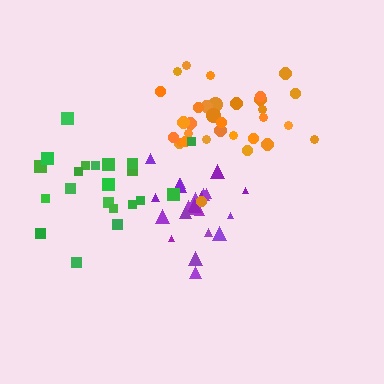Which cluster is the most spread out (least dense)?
Green.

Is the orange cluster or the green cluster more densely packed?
Orange.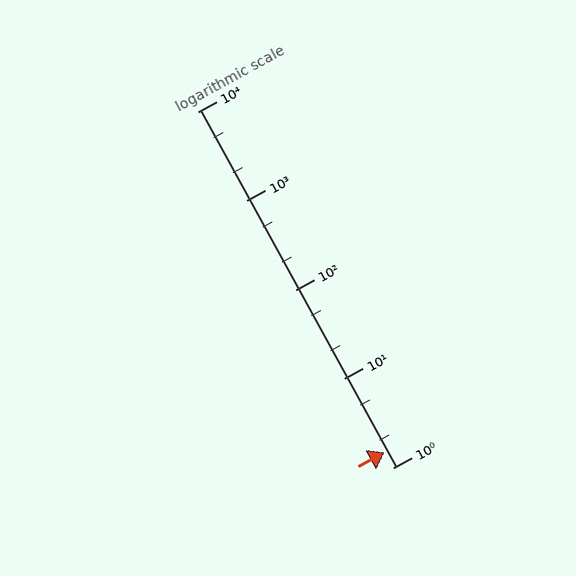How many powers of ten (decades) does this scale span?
The scale spans 4 decades, from 1 to 10000.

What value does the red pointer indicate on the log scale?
The pointer indicates approximately 1.5.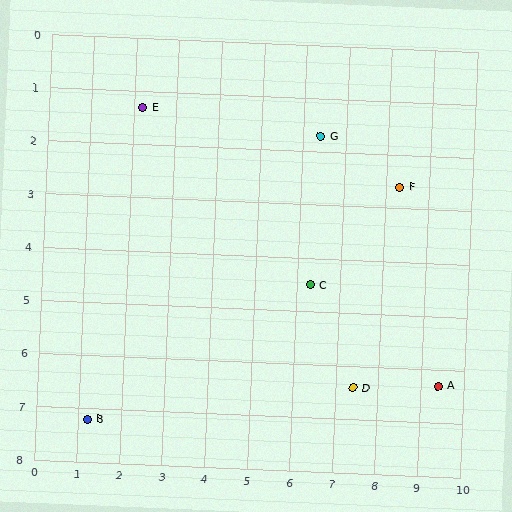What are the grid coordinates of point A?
Point A is at approximately (9.4, 6.3).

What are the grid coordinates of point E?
Point E is at approximately (2.2, 1.3).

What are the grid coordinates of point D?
Point D is at approximately (7.4, 6.4).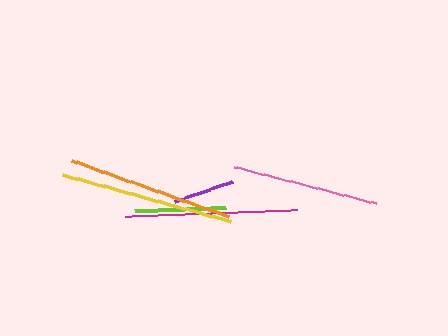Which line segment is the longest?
The yellow line is the longest at approximately 174 pixels.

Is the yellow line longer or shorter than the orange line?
The yellow line is longer than the orange line.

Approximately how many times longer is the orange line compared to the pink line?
The orange line is approximately 1.1 times the length of the pink line.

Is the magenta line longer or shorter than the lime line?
The magenta line is longer than the lime line.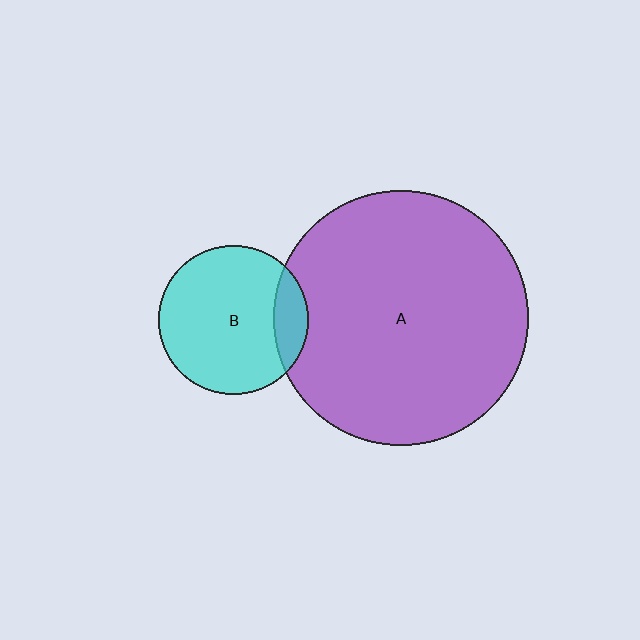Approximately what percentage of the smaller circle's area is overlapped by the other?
Approximately 15%.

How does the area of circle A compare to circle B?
Approximately 2.9 times.